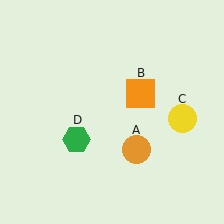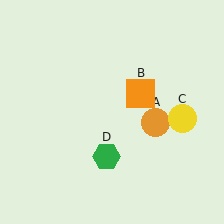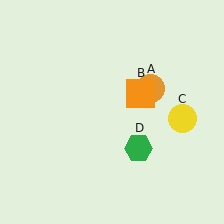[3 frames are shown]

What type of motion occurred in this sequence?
The orange circle (object A), green hexagon (object D) rotated counterclockwise around the center of the scene.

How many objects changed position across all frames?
2 objects changed position: orange circle (object A), green hexagon (object D).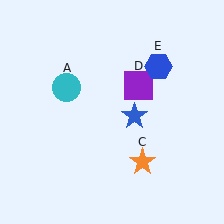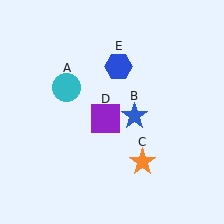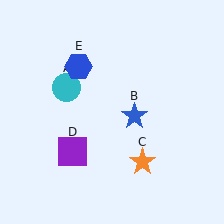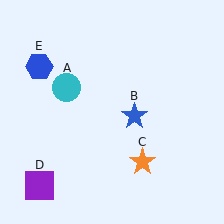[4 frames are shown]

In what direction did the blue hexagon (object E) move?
The blue hexagon (object E) moved left.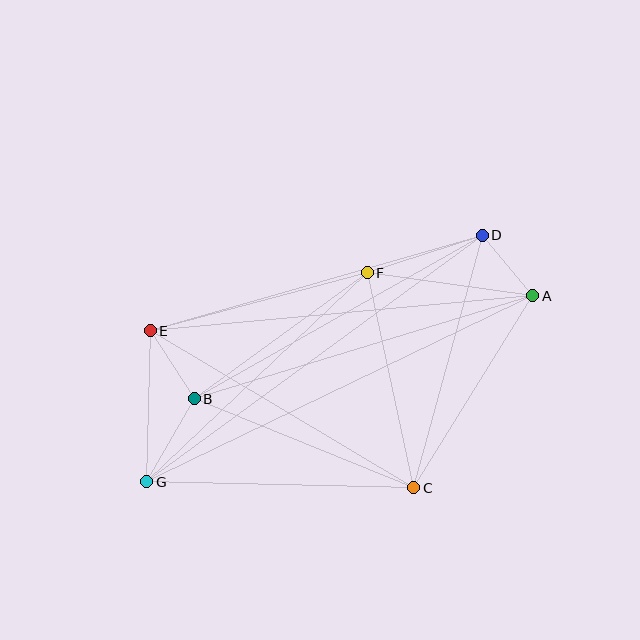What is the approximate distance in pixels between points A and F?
The distance between A and F is approximately 167 pixels.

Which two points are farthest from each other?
Points A and G are farthest from each other.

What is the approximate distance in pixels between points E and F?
The distance between E and F is approximately 224 pixels.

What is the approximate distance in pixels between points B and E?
The distance between B and E is approximately 81 pixels.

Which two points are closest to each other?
Points A and D are closest to each other.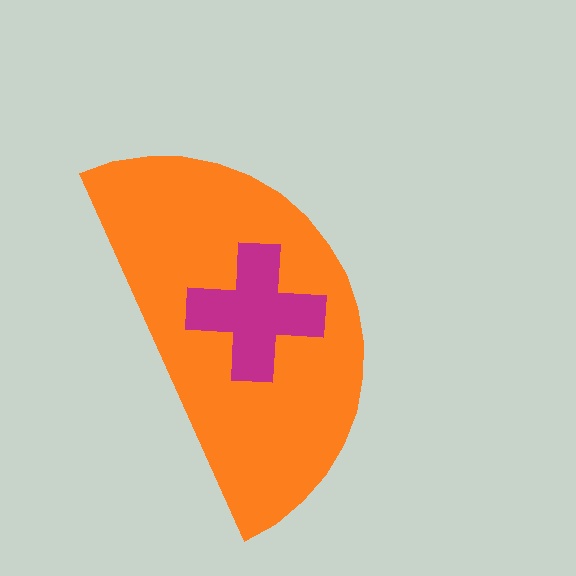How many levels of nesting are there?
2.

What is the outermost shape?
The orange semicircle.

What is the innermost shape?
The magenta cross.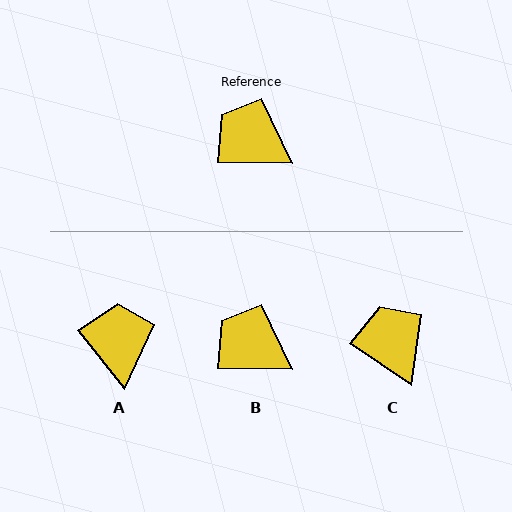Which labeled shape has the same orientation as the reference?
B.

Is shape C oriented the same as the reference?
No, it is off by about 33 degrees.